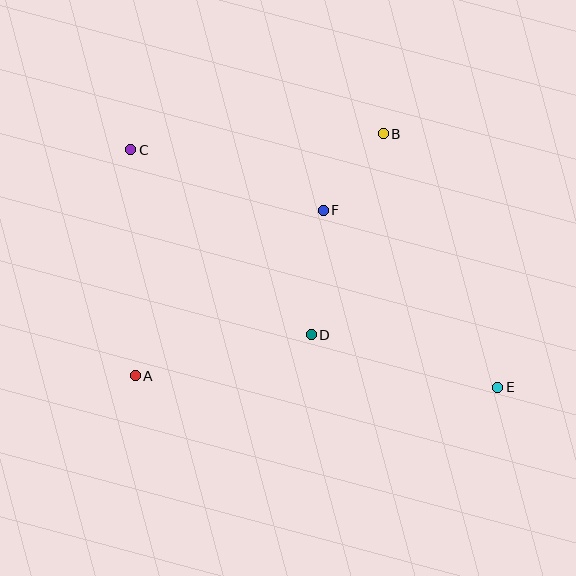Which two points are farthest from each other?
Points C and E are farthest from each other.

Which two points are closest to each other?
Points B and F are closest to each other.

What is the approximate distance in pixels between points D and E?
The distance between D and E is approximately 194 pixels.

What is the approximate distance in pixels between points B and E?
The distance between B and E is approximately 278 pixels.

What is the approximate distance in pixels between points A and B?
The distance between A and B is approximately 346 pixels.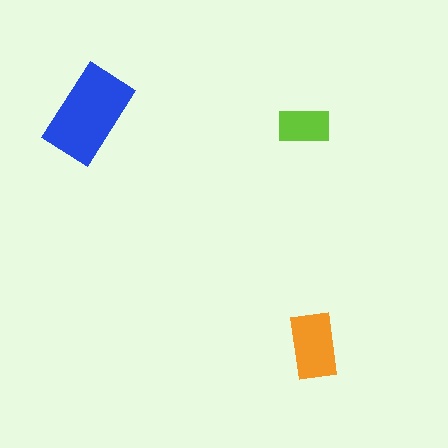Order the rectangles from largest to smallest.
the blue one, the orange one, the lime one.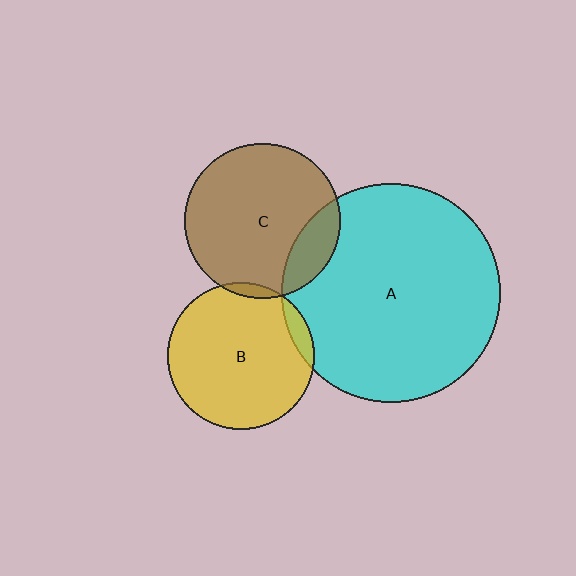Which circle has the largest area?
Circle A (cyan).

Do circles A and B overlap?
Yes.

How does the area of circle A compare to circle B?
Approximately 2.2 times.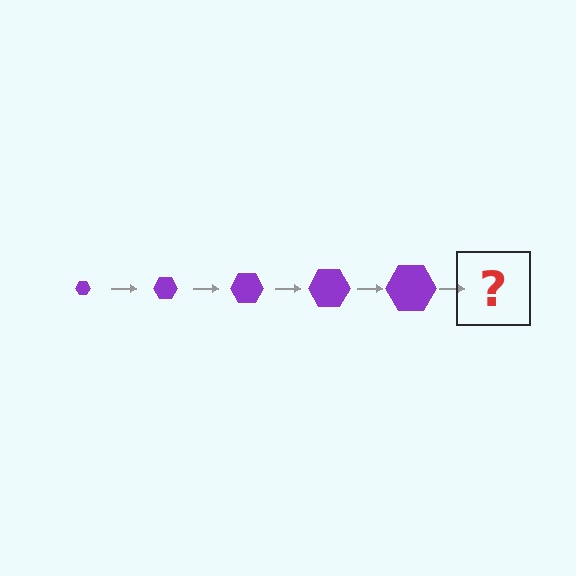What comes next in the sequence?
The next element should be a purple hexagon, larger than the previous one.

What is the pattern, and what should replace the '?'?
The pattern is that the hexagon gets progressively larger each step. The '?' should be a purple hexagon, larger than the previous one.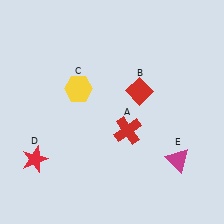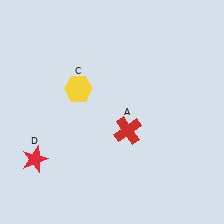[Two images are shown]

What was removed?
The red diamond (B), the magenta triangle (E) were removed in Image 2.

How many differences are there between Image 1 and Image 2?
There are 2 differences between the two images.